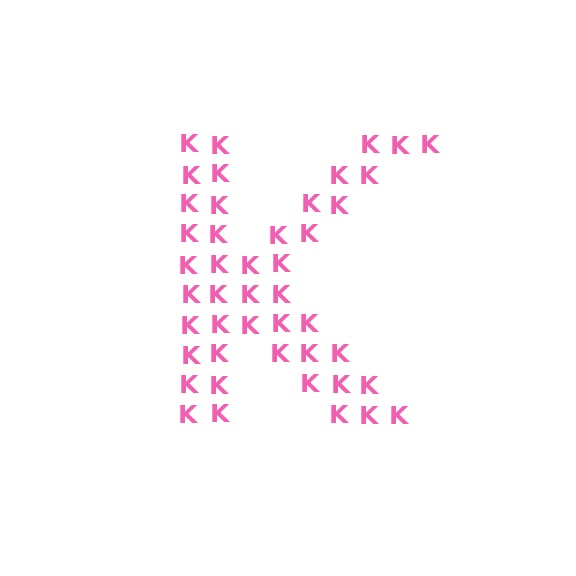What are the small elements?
The small elements are letter K's.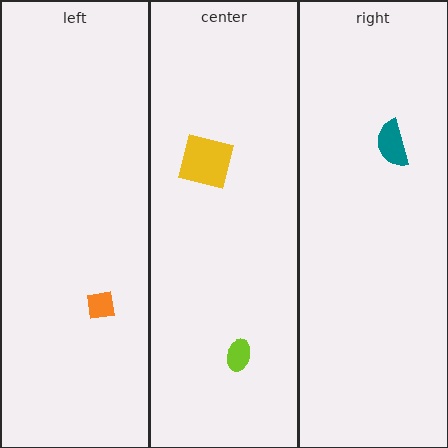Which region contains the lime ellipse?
The center region.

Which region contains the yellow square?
The center region.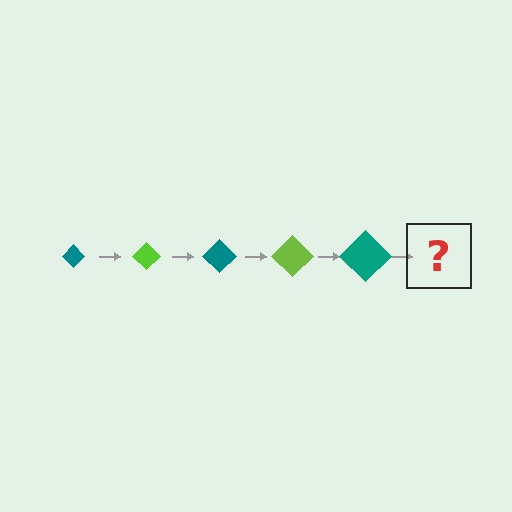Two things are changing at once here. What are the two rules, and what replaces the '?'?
The two rules are that the diamond grows larger each step and the color cycles through teal and lime. The '?' should be a lime diamond, larger than the previous one.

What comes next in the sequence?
The next element should be a lime diamond, larger than the previous one.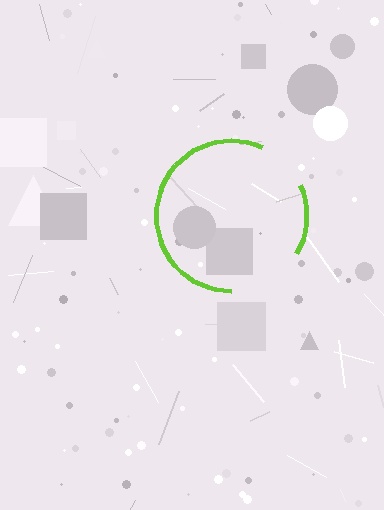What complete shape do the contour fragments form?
The contour fragments form a circle.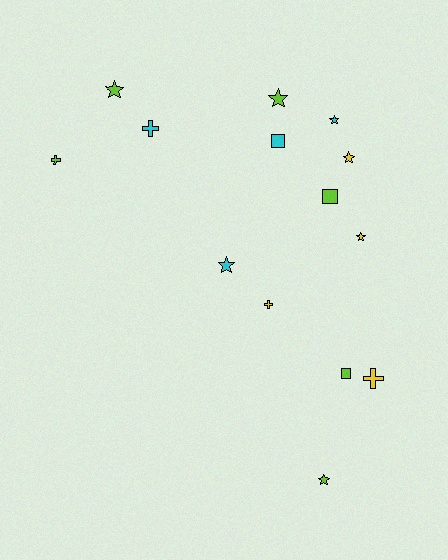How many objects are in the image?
There are 14 objects.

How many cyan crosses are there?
There is 1 cyan cross.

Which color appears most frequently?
Lime, with 6 objects.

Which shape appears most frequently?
Star, with 7 objects.